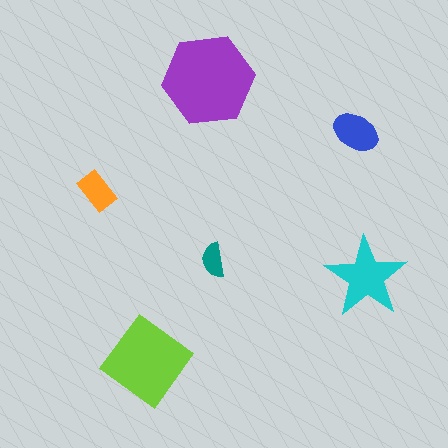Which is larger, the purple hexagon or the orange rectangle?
The purple hexagon.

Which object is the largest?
The purple hexagon.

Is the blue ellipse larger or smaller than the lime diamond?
Smaller.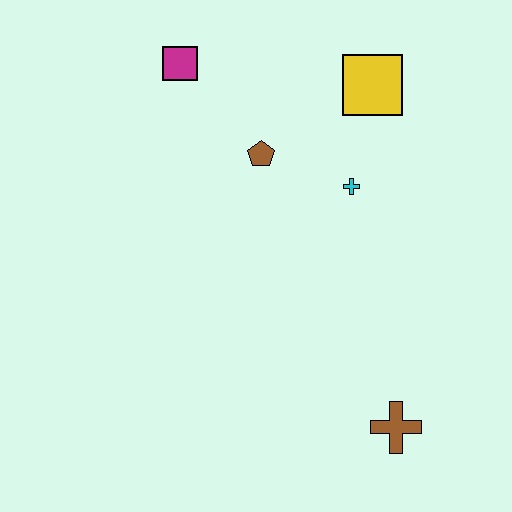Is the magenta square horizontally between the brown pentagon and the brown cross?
No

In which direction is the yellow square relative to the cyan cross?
The yellow square is above the cyan cross.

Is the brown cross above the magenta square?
No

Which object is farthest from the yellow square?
The brown cross is farthest from the yellow square.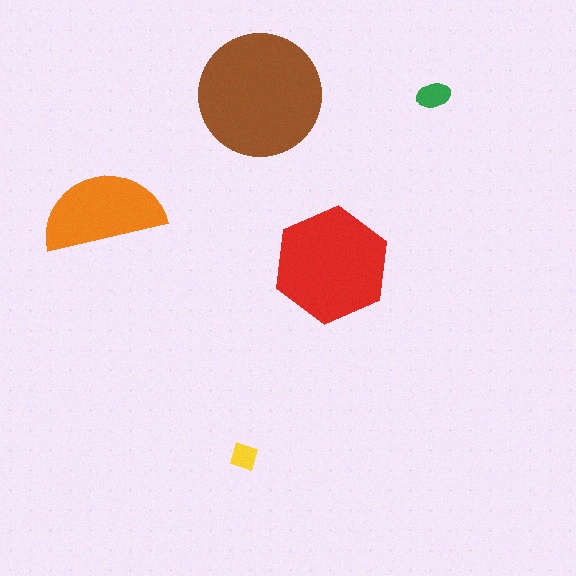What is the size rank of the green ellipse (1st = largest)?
4th.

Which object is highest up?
The brown circle is topmost.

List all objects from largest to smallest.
The brown circle, the red hexagon, the orange semicircle, the green ellipse, the yellow diamond.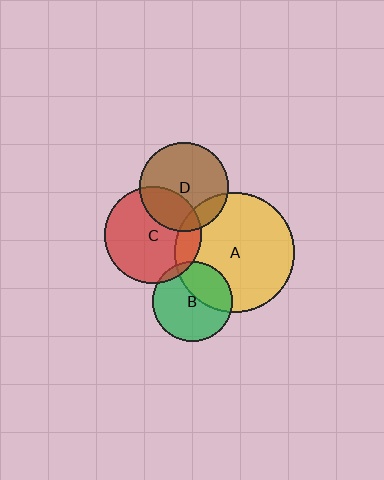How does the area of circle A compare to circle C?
Approximately 1.5 times.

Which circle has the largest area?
Circle A (yellow).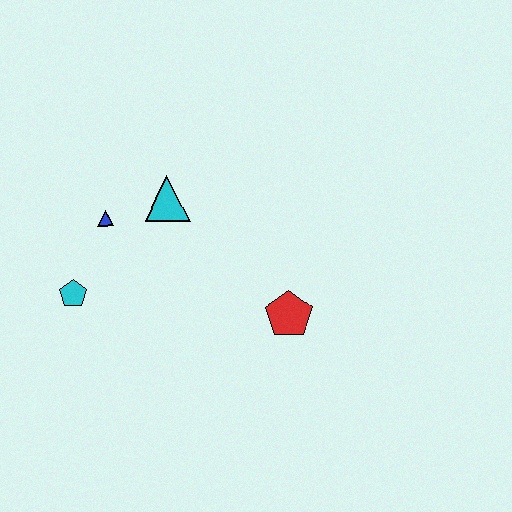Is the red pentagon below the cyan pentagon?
Yes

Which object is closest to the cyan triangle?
The blue triangle is closest to the cyan triangle.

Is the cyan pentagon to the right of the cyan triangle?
No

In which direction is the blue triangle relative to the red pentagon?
The blue triangle is to the left of the red pentagon.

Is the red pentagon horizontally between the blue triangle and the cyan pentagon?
No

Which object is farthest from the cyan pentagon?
The red pentagon is farthest from the cyan pentagon.